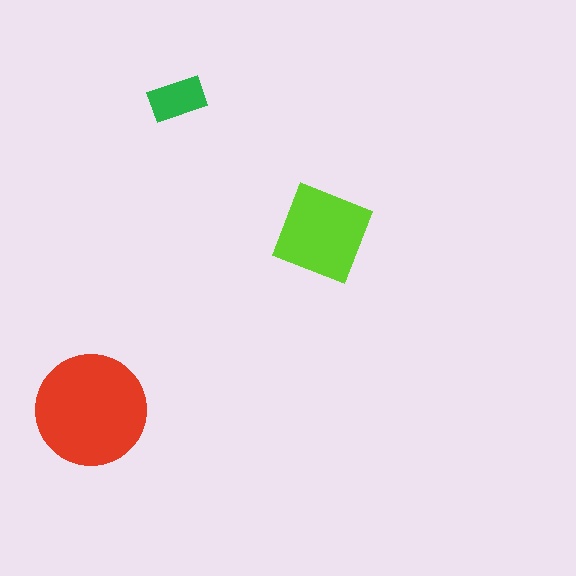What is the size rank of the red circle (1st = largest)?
1st.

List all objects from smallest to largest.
The green rectangle, the lime diamond, the red circle.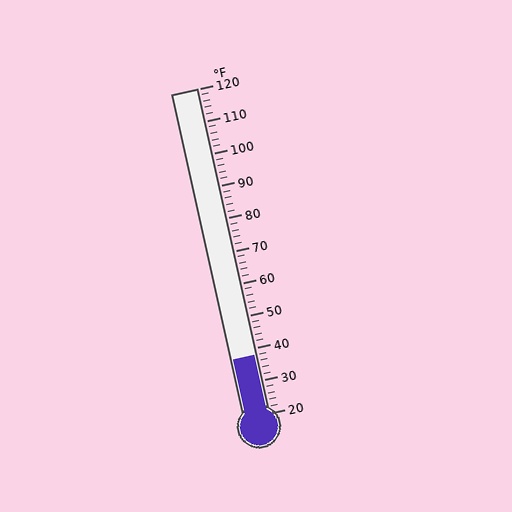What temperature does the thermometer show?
The thermometer shows approximately 38°F.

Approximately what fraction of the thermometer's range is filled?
The thermometer is filled to approximately 20% of its range.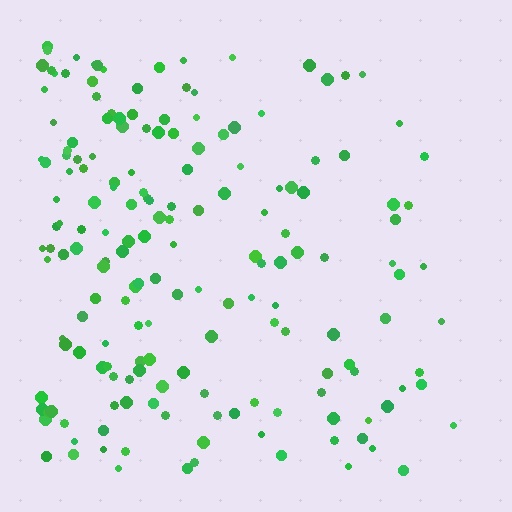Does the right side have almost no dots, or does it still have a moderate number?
Still a moderate number, just noticeably fewer than the left.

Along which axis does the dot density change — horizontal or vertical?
Horizontal.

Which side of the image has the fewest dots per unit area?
The right.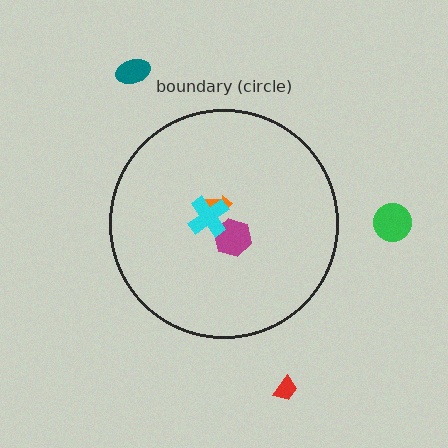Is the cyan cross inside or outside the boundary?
Inside.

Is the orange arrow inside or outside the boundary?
Inside.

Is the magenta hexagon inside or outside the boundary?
Inside.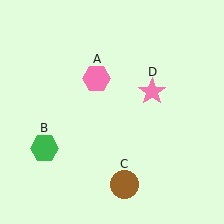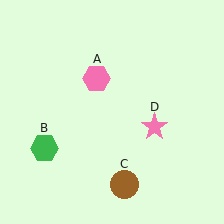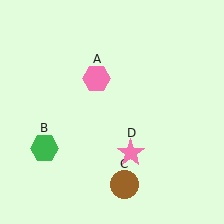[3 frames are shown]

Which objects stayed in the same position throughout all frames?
Pink hexagon (object A) and green hexagon (object B) and brown circle (object C) remained stationary.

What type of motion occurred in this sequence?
The pink star (object D) rotated clockwise around the center of the scene.